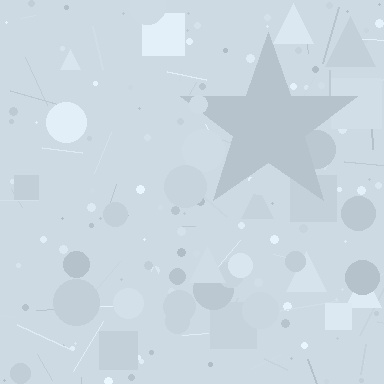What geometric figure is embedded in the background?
A star is embedded in the background.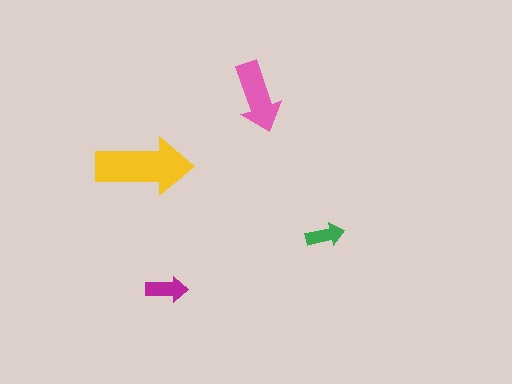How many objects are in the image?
There are 4 objects in the image.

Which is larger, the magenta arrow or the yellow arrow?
The yellow one.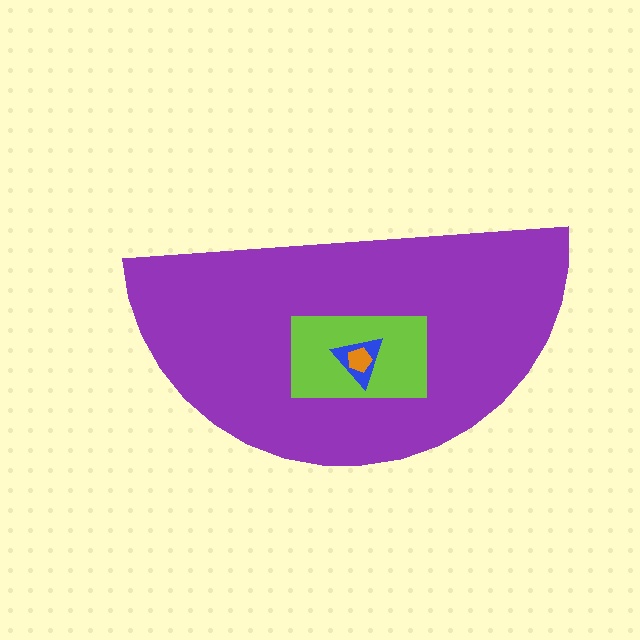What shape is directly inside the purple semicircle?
The lime rectangle.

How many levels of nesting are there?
4.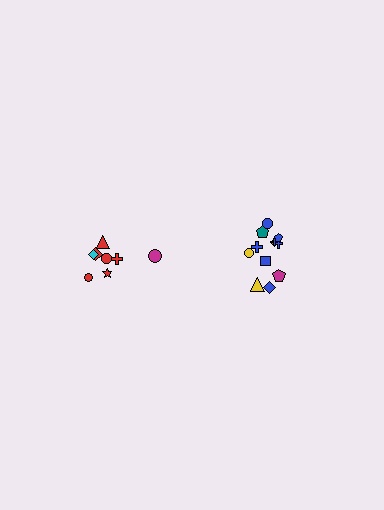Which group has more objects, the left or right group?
The right group.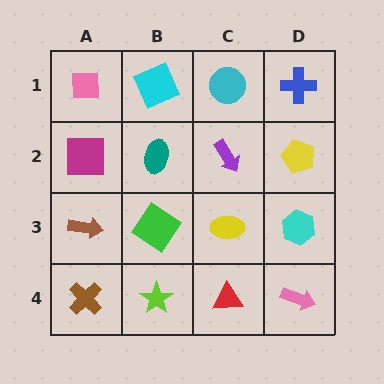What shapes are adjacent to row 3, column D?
A yellow pentagon (row 2, column D), a pink arrow (row 4, column D), a yellow ellipse (row 3, column C).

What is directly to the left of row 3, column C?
A green diamond.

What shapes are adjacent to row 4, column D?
A cyan hexagon (row 3, column D), a red triangle (row 4, column C).